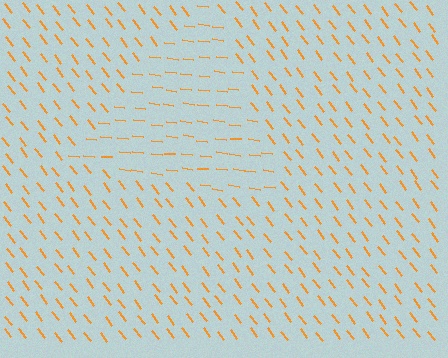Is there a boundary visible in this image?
Yes, there is a texture boundary formed by a change in line orientation.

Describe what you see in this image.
The image is filled with small orange line segments. A triangle region in the image has lines oriented differently from the surrounding lines, creating a visible texture boundary.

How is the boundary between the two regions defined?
The boundary is defined purely by a change in line orientation (approximately 45 degrees difference). All lines are the same color and thickness.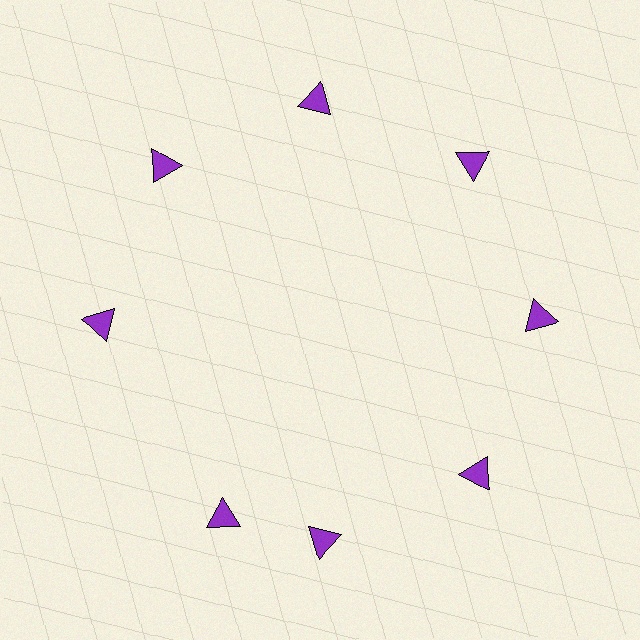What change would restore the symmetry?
The symmetry would be restored by rotating it back into even spacing with its neighbors so that all 8 triangles sit at equal angles and equal distance from the center.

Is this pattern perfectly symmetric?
No. The 8 purple triangles are arranged in a ring, but one element near the 8 o'clock position is rotated out of alignment along the ring, breaking the 8-fold rotational symmetry.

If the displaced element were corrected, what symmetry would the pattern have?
It would have 8-fold rotational symmetry — the pattern would map onto itself every 45 degrees.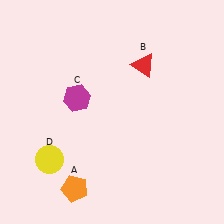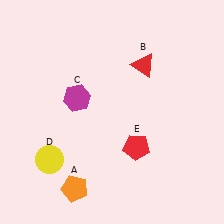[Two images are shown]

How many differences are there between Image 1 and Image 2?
There is 1 difference between the two images.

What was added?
A red pentagon (E) was added in Image 2.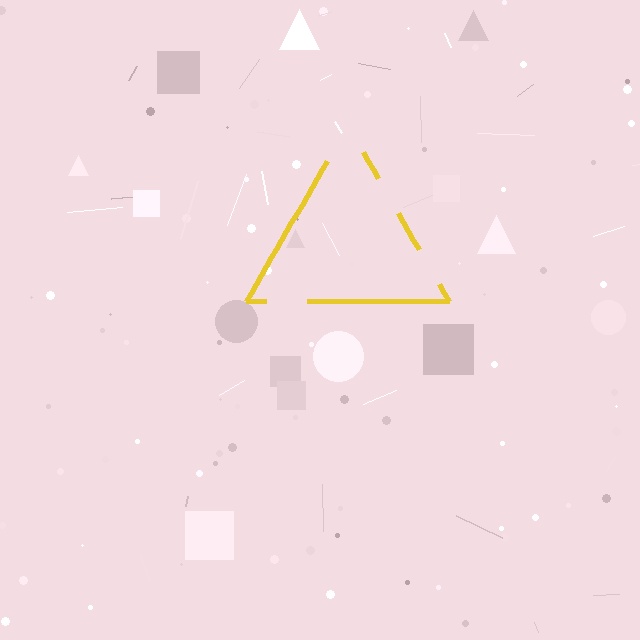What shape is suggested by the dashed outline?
The dashed outline suggests a triangle.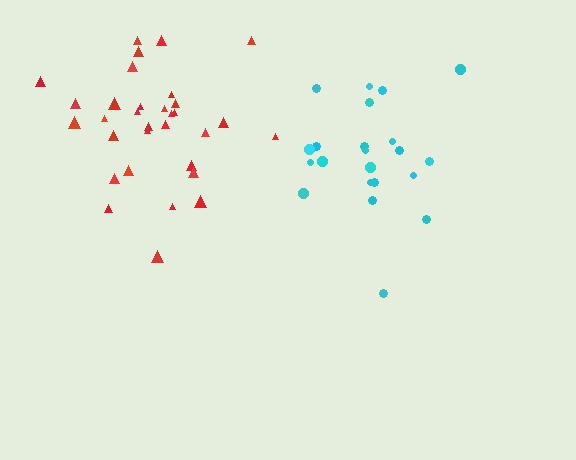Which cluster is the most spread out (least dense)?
Red.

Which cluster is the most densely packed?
Cyan.